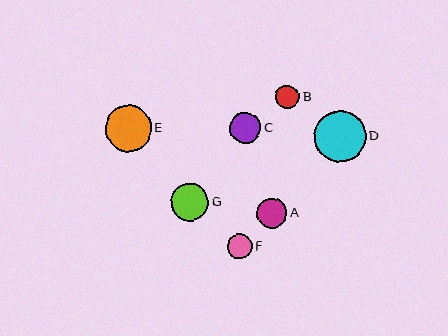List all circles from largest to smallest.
From largest to smallest: D, E, G, C, A, F, B.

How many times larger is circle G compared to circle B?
Circle G is approximately 1.6 times the size of circle B.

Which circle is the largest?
Circle D is the largest with a size of approximately 51 pixels.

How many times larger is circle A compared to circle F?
Circle A is approximately 1.2 times the size of circle F.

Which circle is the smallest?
Circle B is the smallest with a size of approximately 24 pixels.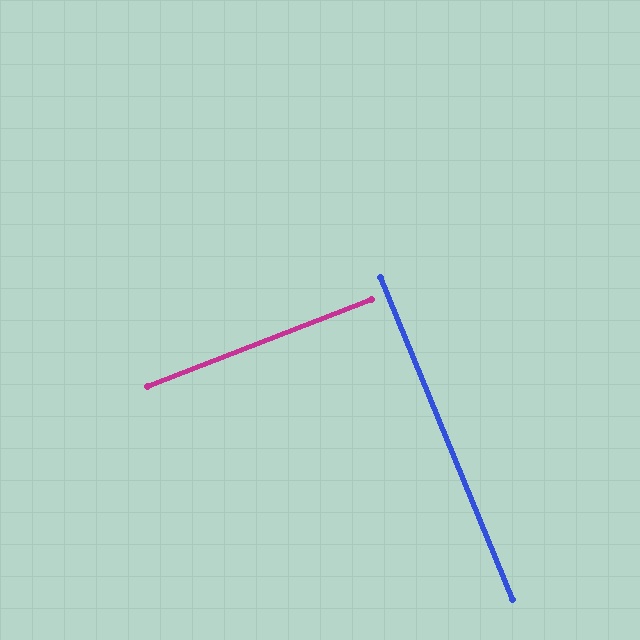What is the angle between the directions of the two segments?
Approximately 89 degrees.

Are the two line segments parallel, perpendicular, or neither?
Perpendicular — they meet at approximately 89°.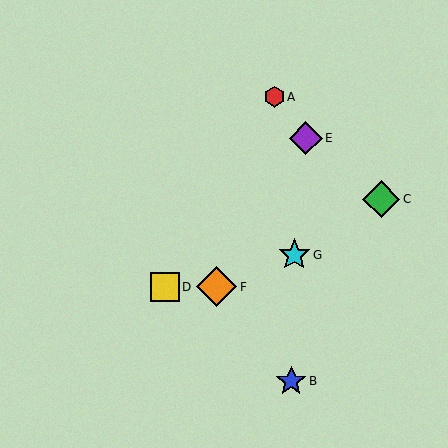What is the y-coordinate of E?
Object E is at y≈138.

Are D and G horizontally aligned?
No, D is at y≈287 and G is at y≈255.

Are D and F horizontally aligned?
Yes, both are at y≈287.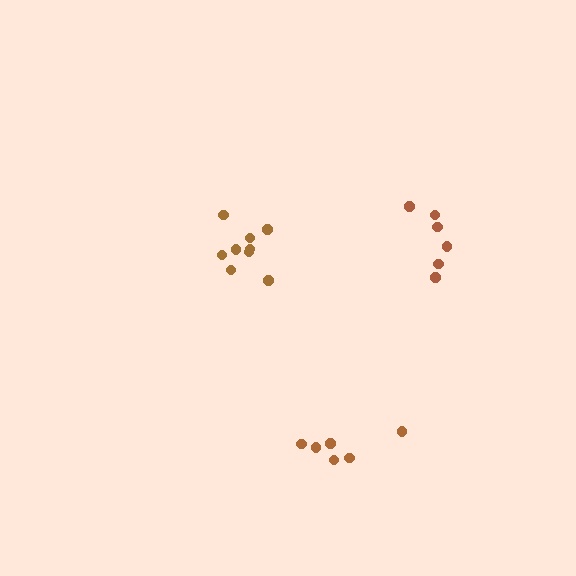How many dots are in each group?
Group 1: 6 dots, Group 2: 9 dots, Group 3: 6 dots (21 total).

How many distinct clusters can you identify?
There are 3 distinct clusters.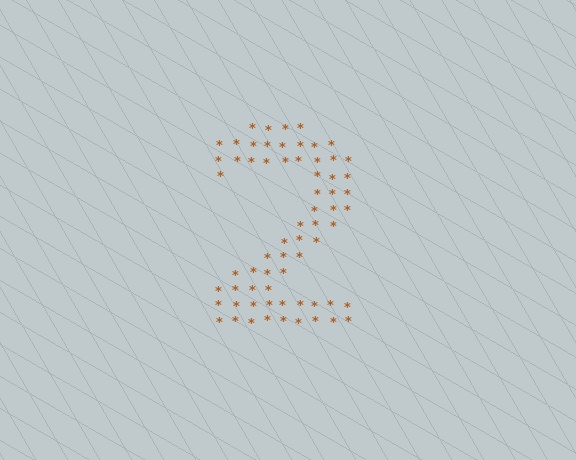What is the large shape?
The large shape is the digit 2.